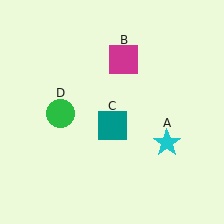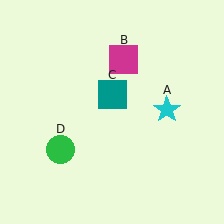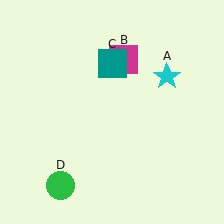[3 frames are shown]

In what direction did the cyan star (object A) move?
The cyan star (object A) moved up.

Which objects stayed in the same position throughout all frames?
Magenta square (object B) remained stationary.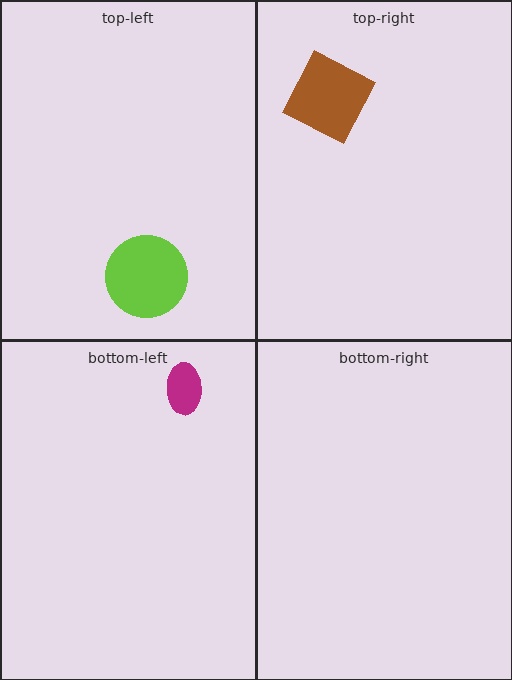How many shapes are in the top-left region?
1.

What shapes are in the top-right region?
The brown square.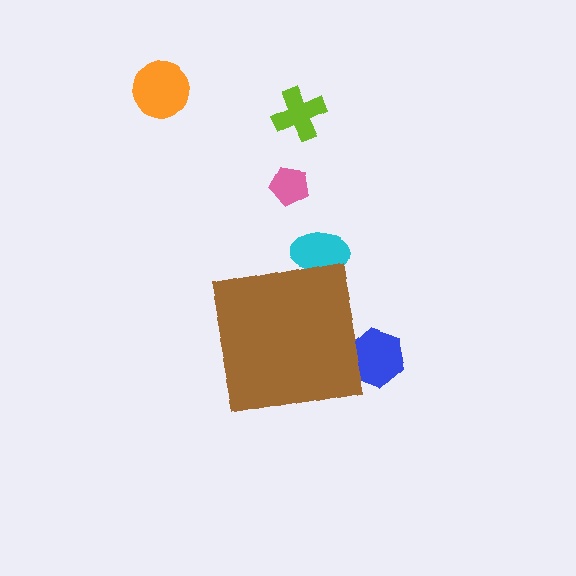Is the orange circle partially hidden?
No, the orange circle is fully visible.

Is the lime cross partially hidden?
No, the lime cross is fully visible.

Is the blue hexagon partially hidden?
Yes, the blue hexagon is partially hidden behind the brown square.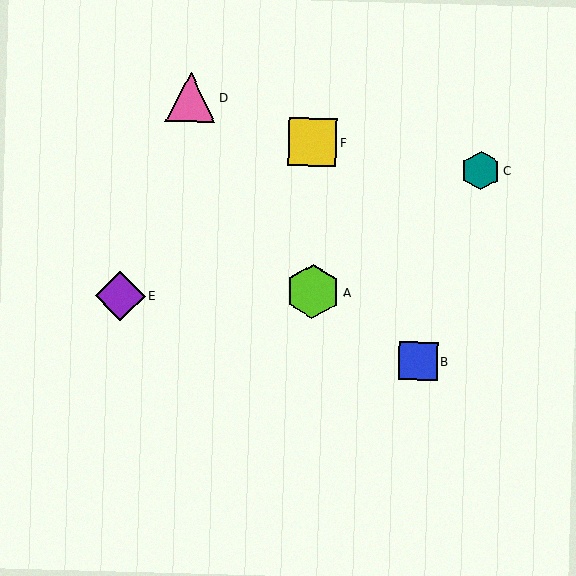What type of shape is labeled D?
Shape D is a pink triangle.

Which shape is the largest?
The lime hexagon (labeled A) is the largest.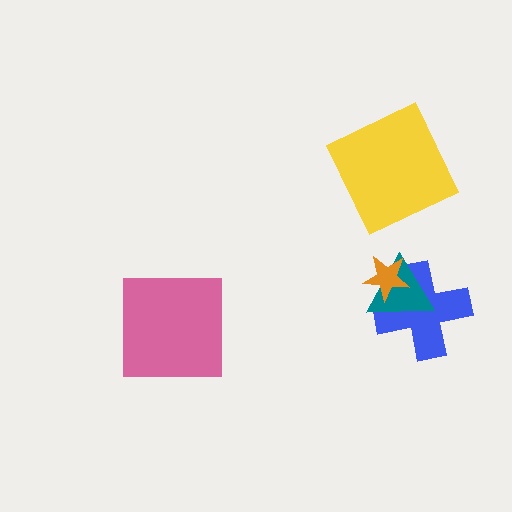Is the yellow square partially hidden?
No, no other shape covers it.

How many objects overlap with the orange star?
2 objects overlap with the orange star.